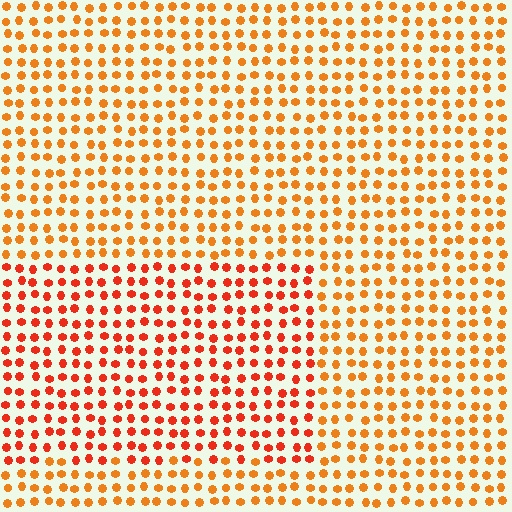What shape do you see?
I see a rectangle.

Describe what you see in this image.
The image is filled with small orange elements in a uniform arrangement. A rectangle-shaped region is visible where the elements are tinted to a slightly different hue, forming a subtle color boundary.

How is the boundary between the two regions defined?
The boundary is defined purely by a slight shift in hue (about 24 degrees). Spacing, size, and orientation are identical on both sides.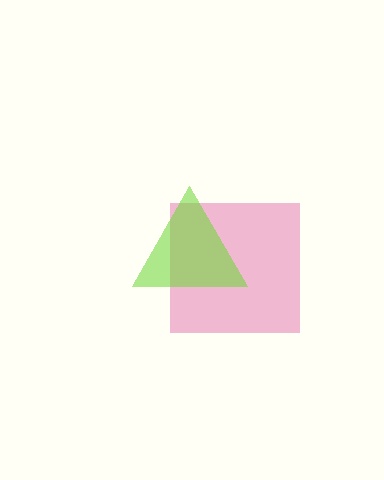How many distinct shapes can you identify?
There are 2 distinct shapes: a pink square, a lime triangle.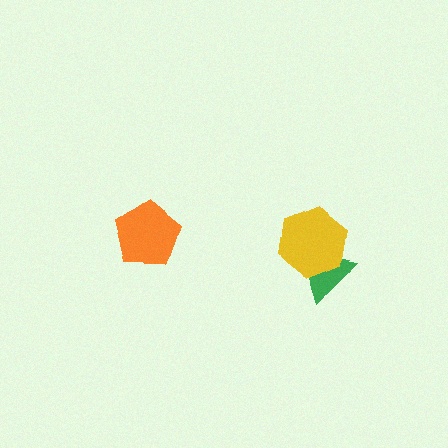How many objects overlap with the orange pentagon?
0 objects overlap with the orange pentagon.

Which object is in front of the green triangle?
The yellow hexagon is in front of the green triangle.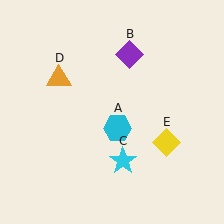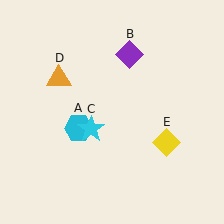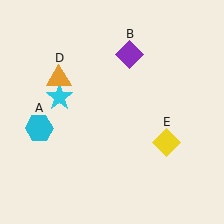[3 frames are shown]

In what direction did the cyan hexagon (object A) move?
The cyan hexagon (object A) moved left.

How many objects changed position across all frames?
2 objects changed position: cyan hexagon (object A), cyan star (object C).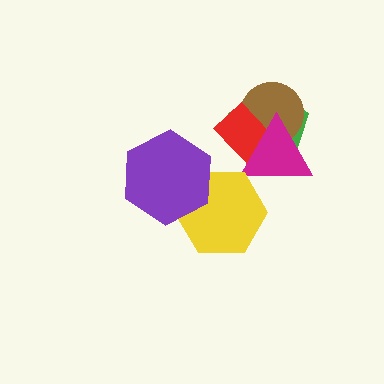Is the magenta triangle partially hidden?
No, no other shape covers it.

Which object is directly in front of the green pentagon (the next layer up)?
The brown circle is directly in front of the green pentagon.